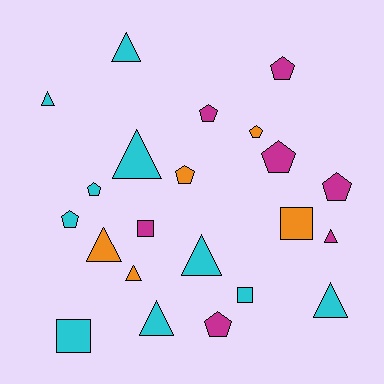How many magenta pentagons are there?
There are 5 magenta pentagons.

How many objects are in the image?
There are 22 objects.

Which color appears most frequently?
Cyan, with 10 objects.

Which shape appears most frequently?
Triangle, with 9 objects.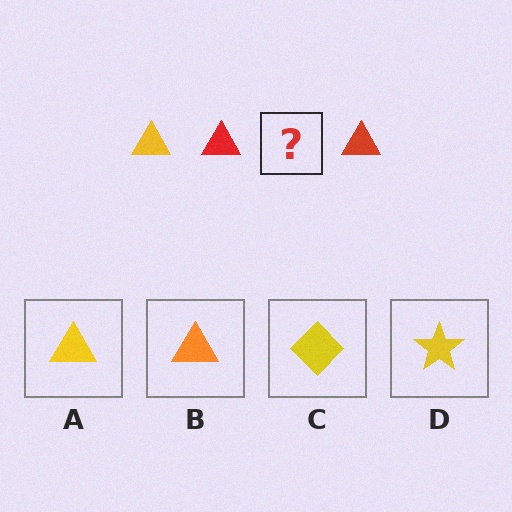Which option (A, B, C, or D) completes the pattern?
A.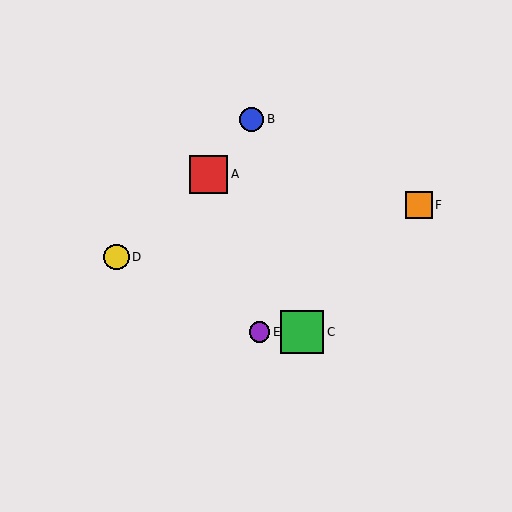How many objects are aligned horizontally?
2 objects (C, E) are aligned horizontally.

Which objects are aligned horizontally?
Objects C, E are aligned horizontally.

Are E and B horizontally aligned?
No, E is at y≈332 and B is at y≈120.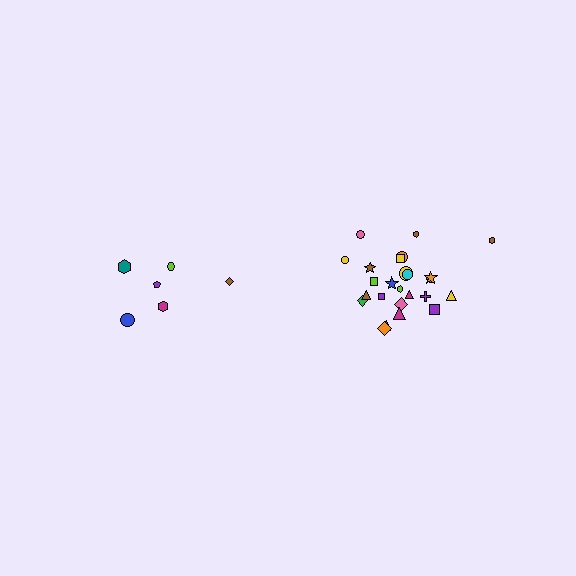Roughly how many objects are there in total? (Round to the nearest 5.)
Roughly 30 objects in total.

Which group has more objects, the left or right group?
The right group.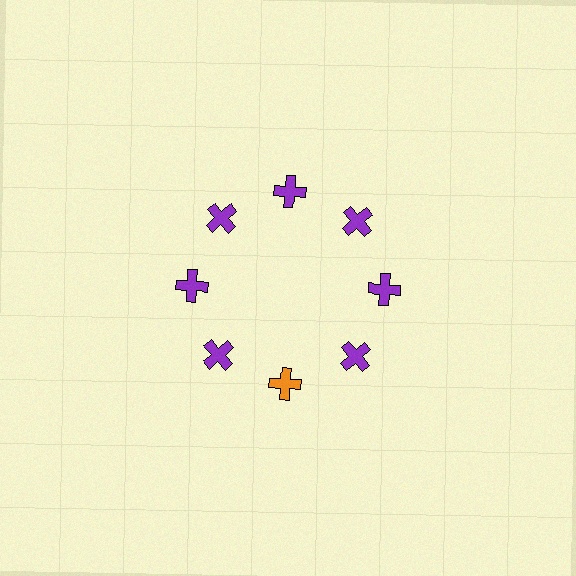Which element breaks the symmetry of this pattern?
The orange cross at roughly the 6 o'clock position breaks the symmetry. All other shapes are purple crosses.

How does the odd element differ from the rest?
It has a different color: orange instead of purple.